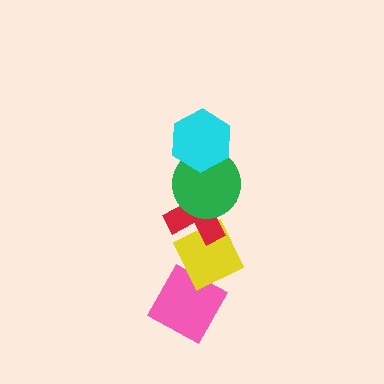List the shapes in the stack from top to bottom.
From top to bottom: the cyan hexagon, the green circle, the red cross, the yellow diamond, the pink diamond.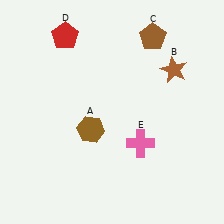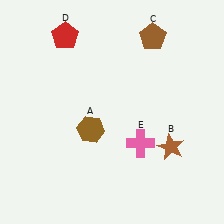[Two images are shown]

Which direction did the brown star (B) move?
The brown star (B) moved down.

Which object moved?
The brown star (B) moved down.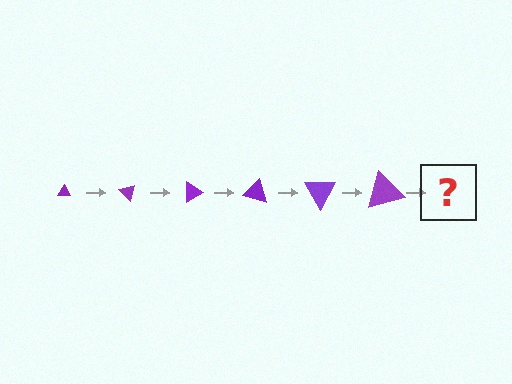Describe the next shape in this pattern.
It should be a triangle, larger than the previous one and rotated 270 degrees from the start.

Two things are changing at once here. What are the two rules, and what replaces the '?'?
The two rules are that the triangle grows larger each step and it rotates 45 degrees each step. The '?' should be a triangle, larger than the previous one and rotated 270 degrees from the start.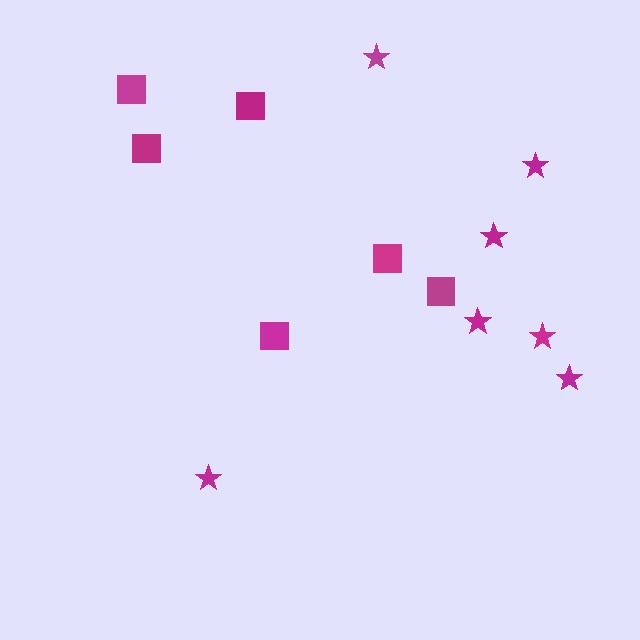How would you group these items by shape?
There are 2 groups: one group of stars (7) and one group of squares (6).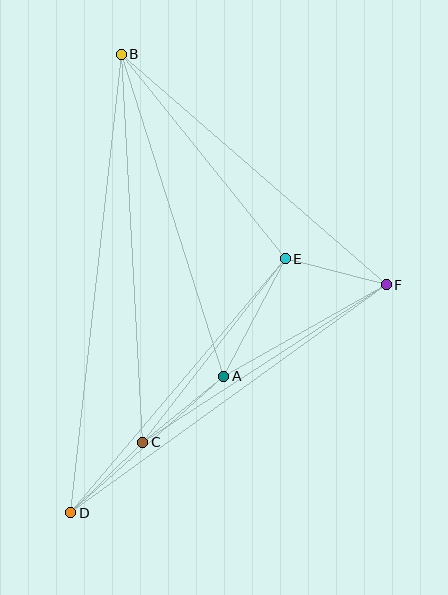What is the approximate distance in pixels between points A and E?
The distance between A and E is approximately 133 pixels.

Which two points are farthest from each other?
Points B and D are farthest from each other.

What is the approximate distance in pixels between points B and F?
The distance between B and F is approximately 351 pixels.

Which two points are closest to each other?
Points C and D are closest to each other.